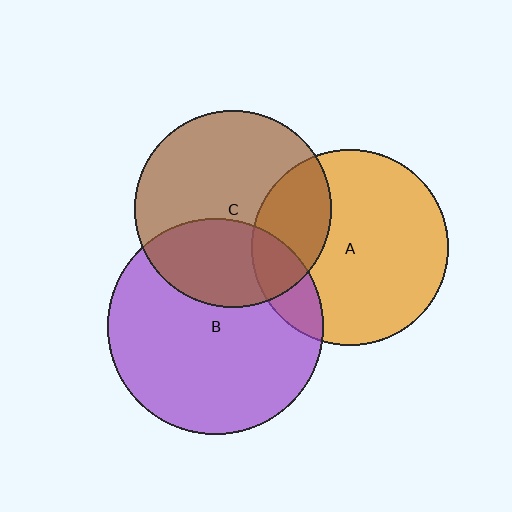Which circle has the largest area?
Circle B (purple).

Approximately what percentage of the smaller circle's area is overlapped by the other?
Approximately 15%.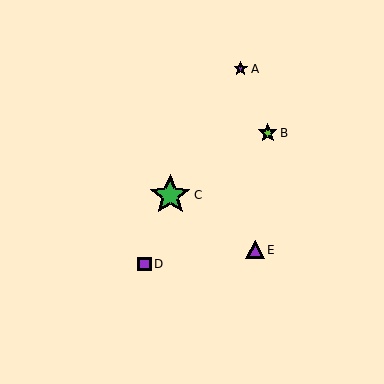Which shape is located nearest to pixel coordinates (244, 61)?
The purple star (labeled A) at (241, 69) is nearest to that location.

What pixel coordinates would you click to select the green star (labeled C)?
Click at (170, 195) to select the green star C.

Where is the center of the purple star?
The center of the purple star is at (241, 69).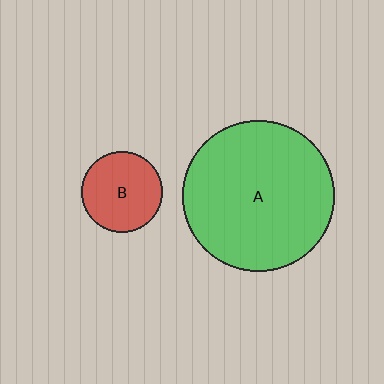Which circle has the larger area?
Circle A (green).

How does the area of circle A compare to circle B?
Approximately 3.5 times.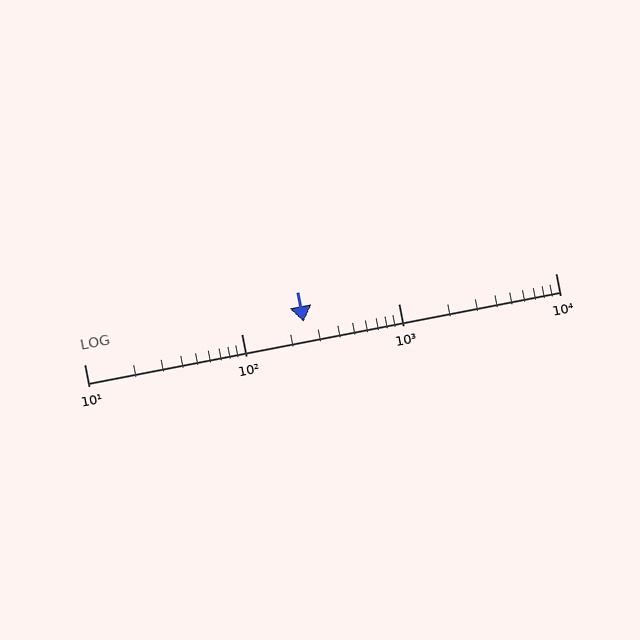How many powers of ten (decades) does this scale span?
The scale spans 3 decades, from 10 to 10000.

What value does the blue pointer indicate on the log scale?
The pointer indicates approximately 250.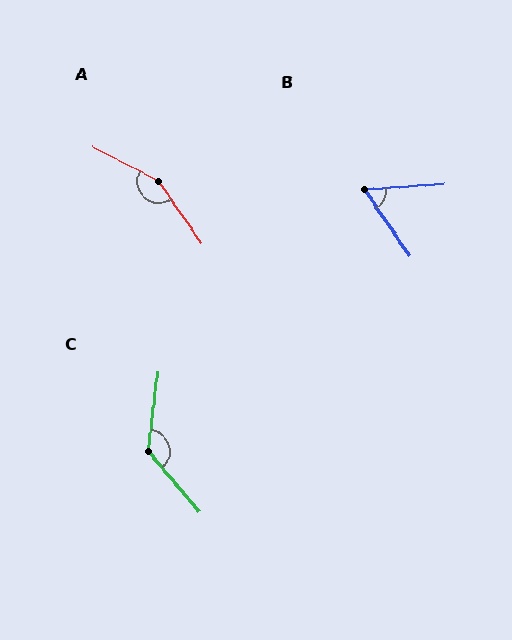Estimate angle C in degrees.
Approximately 132 degrees.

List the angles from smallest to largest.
B (60°), C (132°), A (152°).